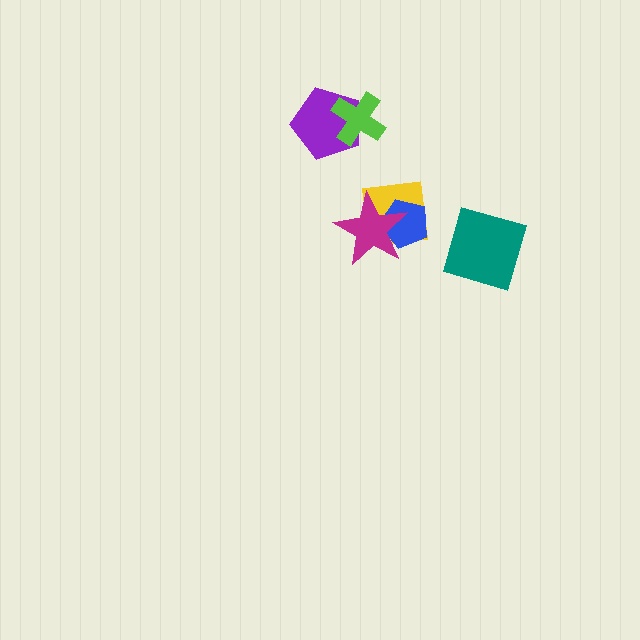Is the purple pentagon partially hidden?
Yes, it is partially covered by another shape.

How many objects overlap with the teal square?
0 objects overlap with the teal square.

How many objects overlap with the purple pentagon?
1 object overlaps with the purple pentagon.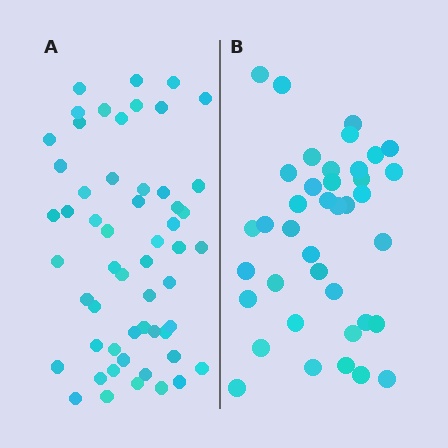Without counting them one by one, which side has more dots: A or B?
Region A (the left region) has more dots.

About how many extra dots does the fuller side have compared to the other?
Region A has approximately 15 more dots than region B.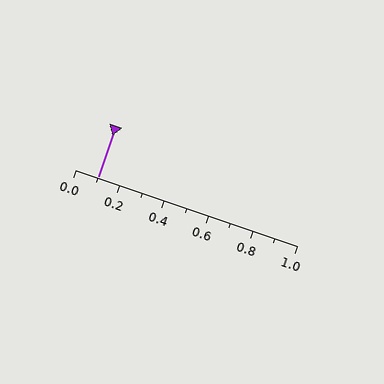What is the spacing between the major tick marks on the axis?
The major ticks are spaced 0.2 apart.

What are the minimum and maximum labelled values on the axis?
The axis runs from 0.0 to 1.0.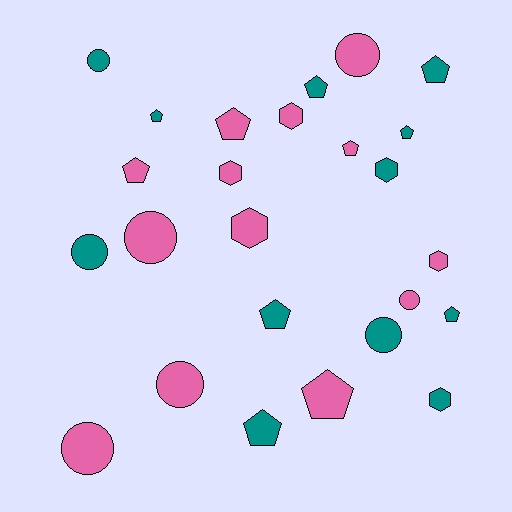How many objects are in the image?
There are 25 objects.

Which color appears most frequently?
Pink, with 13 objects.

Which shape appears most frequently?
Pentagon, with 11 objects.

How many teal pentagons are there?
There are 7 teal pentagons.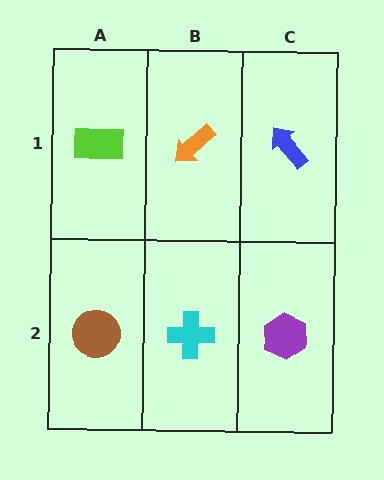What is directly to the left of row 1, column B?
A lime rectangle.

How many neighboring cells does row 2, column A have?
2.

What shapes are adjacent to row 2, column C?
A blue arrow (row 1, column C), a cyan cross (row 2, column B).